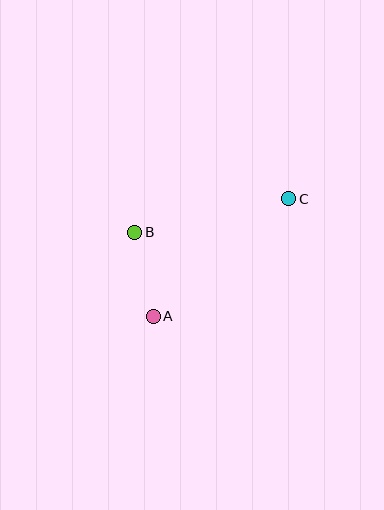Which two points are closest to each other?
Points A and B are closest to each other.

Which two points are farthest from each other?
Points A and C are farthest from each other.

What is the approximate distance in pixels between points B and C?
The distance between B and C is approximately 158 pixels.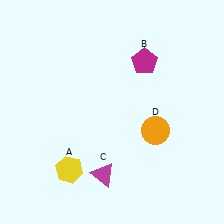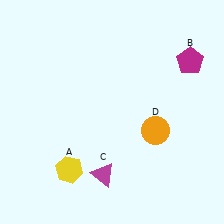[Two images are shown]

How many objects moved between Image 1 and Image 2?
1 object moved between the two images.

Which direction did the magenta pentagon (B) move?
The magenta pentagon (B) moved right.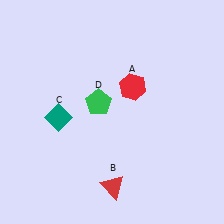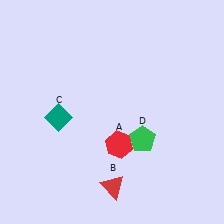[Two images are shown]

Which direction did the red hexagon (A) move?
The red hexagon (A) moved down.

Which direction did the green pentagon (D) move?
The green pentagon (D) moved right.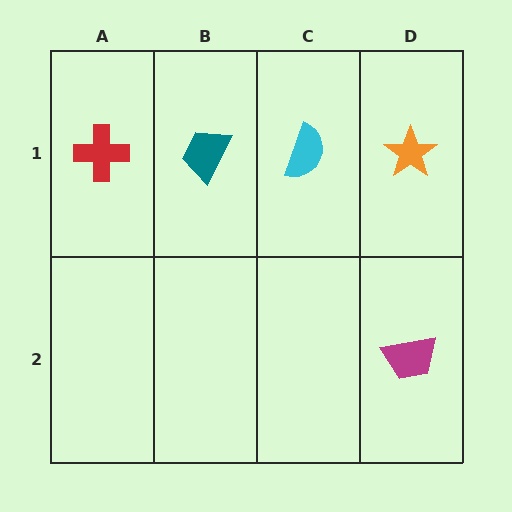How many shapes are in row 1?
4 shapes.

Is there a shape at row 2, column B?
No, that cell is empty.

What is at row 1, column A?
A red cross.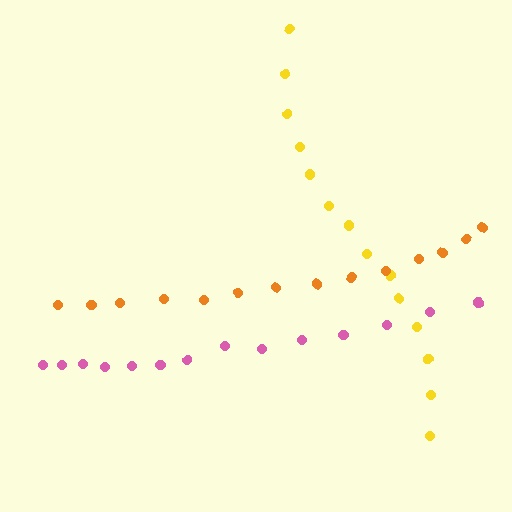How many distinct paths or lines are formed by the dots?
There are 3 distinct paths.